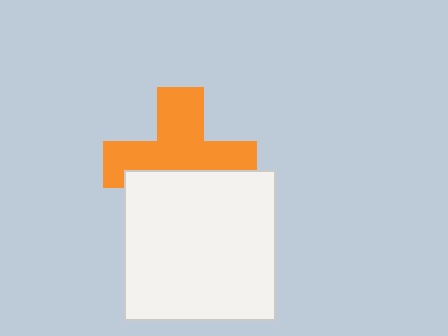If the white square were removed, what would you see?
You would see the complete orange cross.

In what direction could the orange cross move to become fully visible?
The orange cross could move up. That would shift it out from behind the white square entirely.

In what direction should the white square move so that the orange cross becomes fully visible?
The white square should move down. That is the shortest direction to clear the overlap and leave the orange cross fully visible.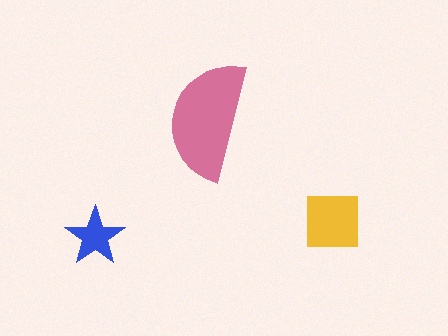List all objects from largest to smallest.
The pink semicircle, the yellow square, the blue star.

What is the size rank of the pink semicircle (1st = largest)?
1st.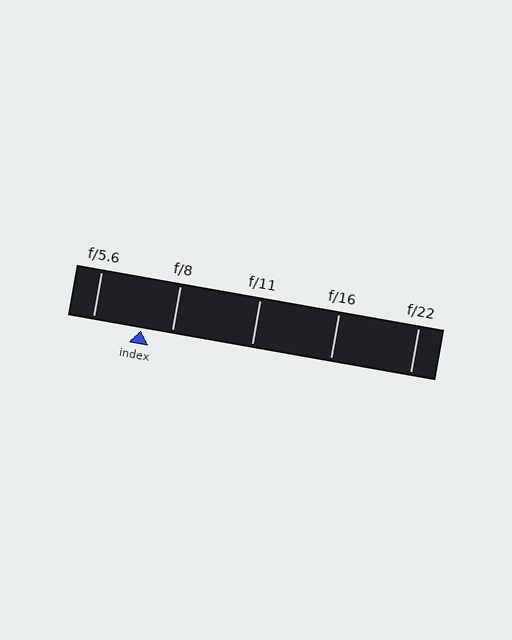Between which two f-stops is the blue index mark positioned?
The index mark is between f/5.6 and f/8.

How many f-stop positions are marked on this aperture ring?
There are 5 f-stop positions marked.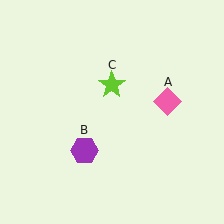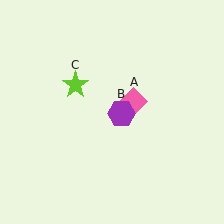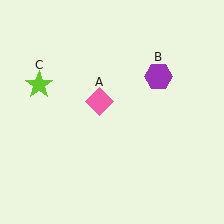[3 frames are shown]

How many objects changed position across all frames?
3 objects changed position: pink diamond (object A), purple hexagon (object B), lime star (object C).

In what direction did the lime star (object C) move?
The lime star (object C) moved left.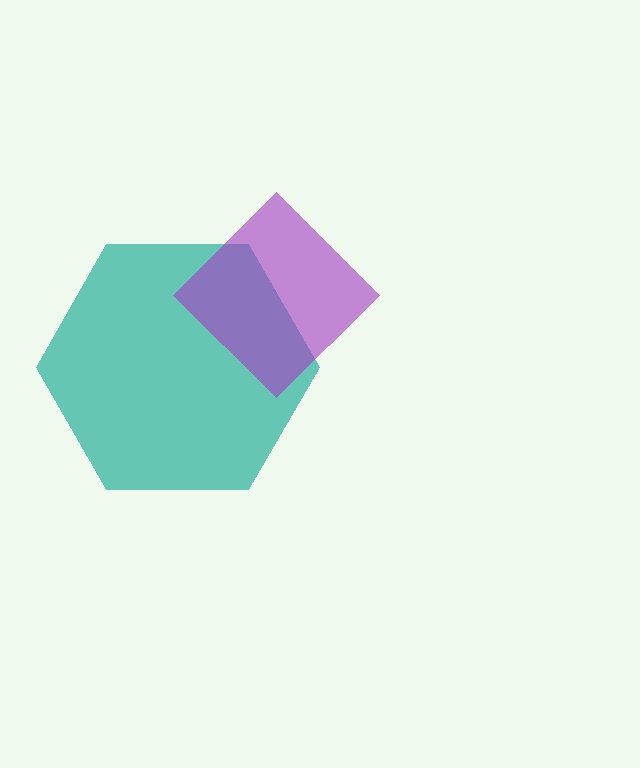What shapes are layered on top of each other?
The layered shapes are: a teal hexagon, a purple diamond.